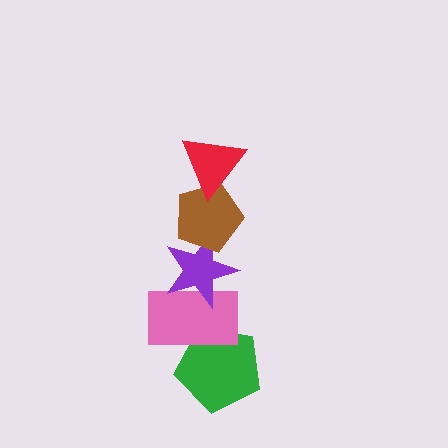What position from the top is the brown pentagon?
The brown pentagon is 2nd from the top.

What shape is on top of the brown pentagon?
The red triangle is on top of the brown pentagon.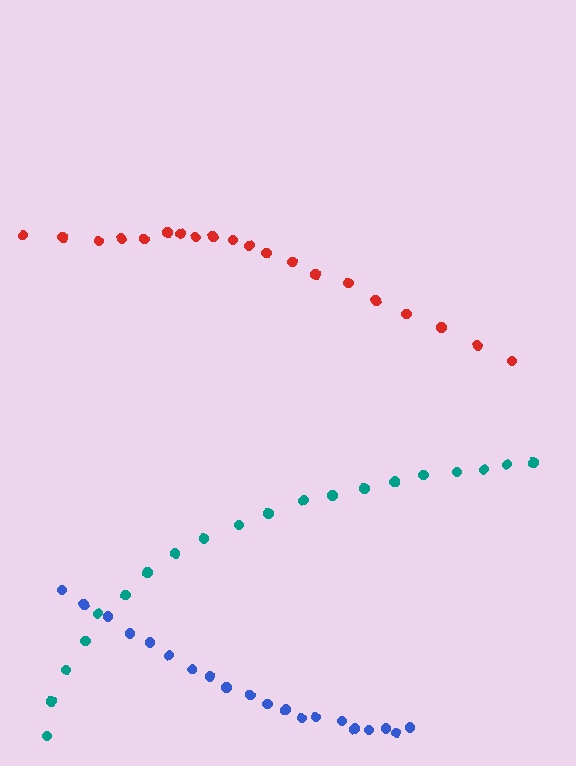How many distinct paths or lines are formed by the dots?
There are 3 distinct paths.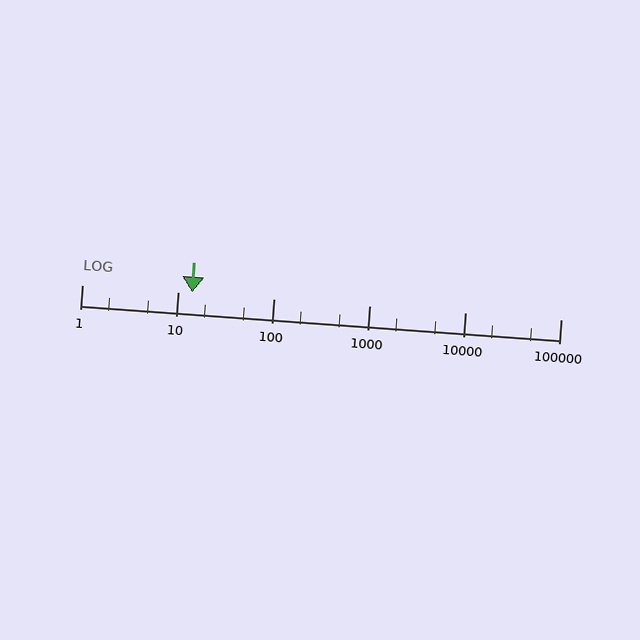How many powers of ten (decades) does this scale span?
The scale spans 5 decades, from 1 to 100000.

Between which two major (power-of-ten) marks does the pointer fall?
The pointer is between 10 and 100.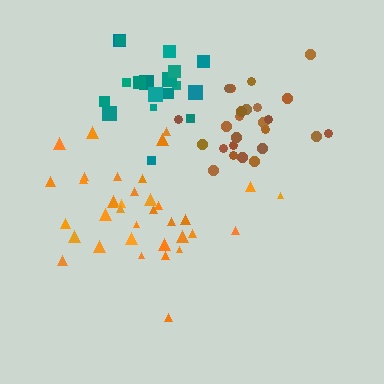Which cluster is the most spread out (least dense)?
Orange.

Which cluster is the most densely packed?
Teal.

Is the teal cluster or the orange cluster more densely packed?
Teal.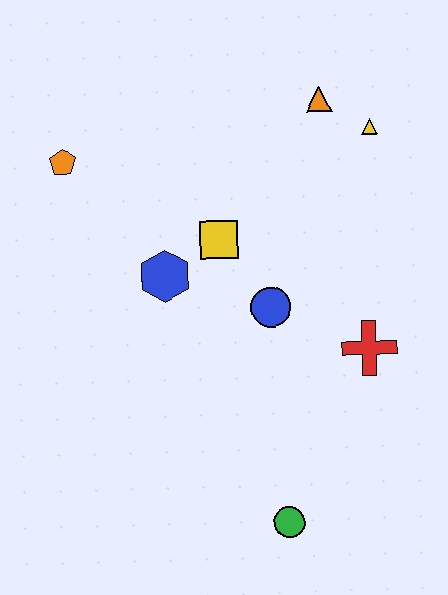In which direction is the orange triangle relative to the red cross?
The orange triangle is above the red cross.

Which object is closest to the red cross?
The blue circle is closest to the red cross.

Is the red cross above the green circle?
Yes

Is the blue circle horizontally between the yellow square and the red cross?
Yes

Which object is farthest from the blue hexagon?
The green circle is farthest from the blue hexagon.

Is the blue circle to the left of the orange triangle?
Yes